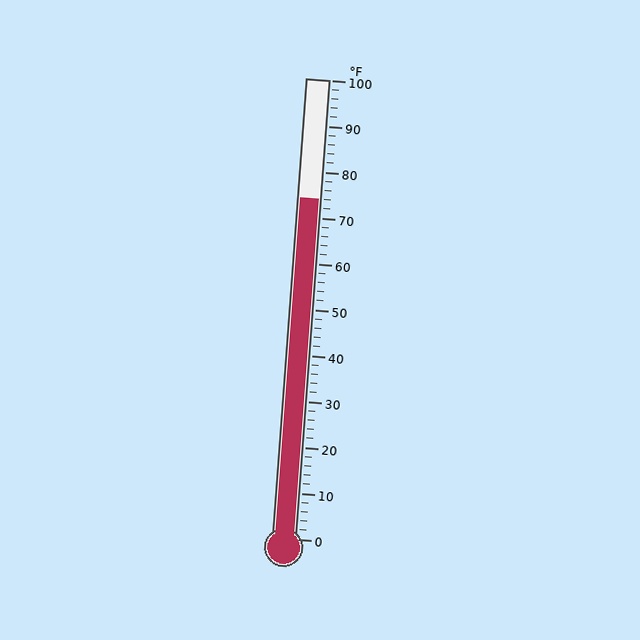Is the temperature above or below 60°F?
The temperature is above 60°F.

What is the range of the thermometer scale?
The thermometer scale ranges from 0°F to 100°F.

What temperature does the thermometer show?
The thermometer shows approximately 74°F.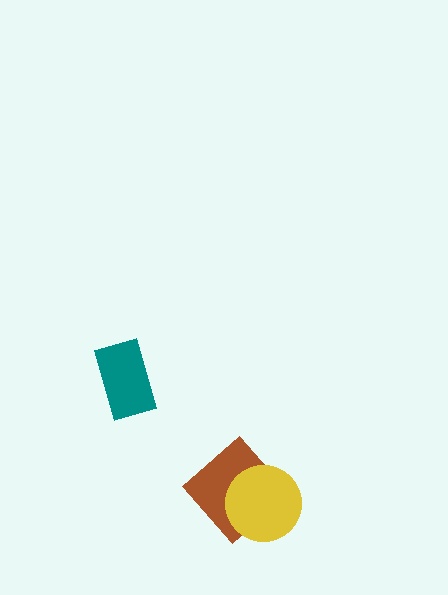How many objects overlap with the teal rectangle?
0 objects overlap with the teal rectangle.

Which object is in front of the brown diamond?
The yellow circle is in front of the brown diamond.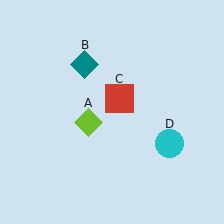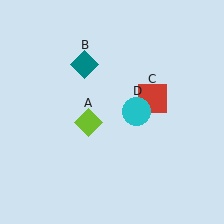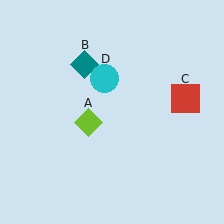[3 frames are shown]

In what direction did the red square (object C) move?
The red square (object C) moved right.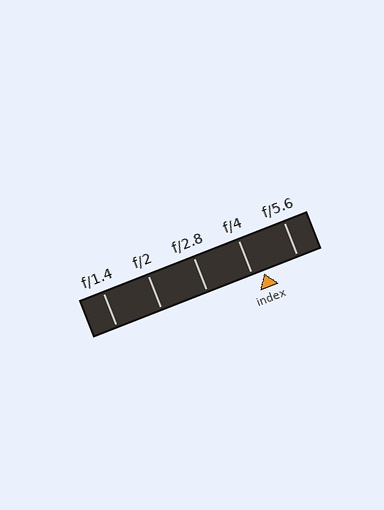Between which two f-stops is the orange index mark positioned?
The index mark is between f/4 and f/5.6.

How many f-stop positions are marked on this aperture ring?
There are 5 f-stop positions marked.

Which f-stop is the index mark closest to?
The index mark is closest to f/4.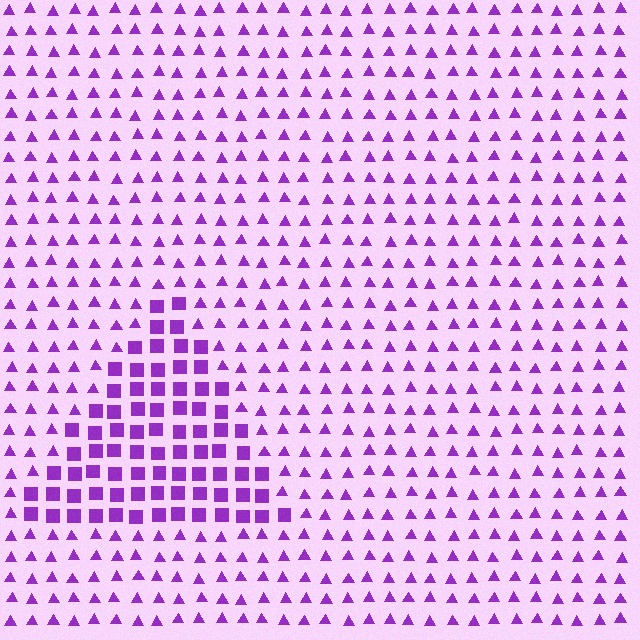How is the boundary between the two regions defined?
The boundary is defined by a change in element shape: squares inside vs. triangles outside. All elements share the same color and spacing.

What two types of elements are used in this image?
The image uses squares inside the triangle region and triangles outside it.